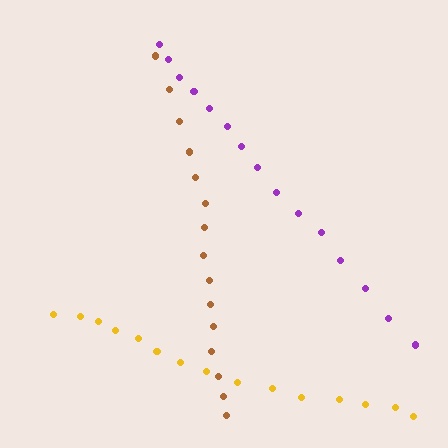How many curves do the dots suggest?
There are 3 distinct paths.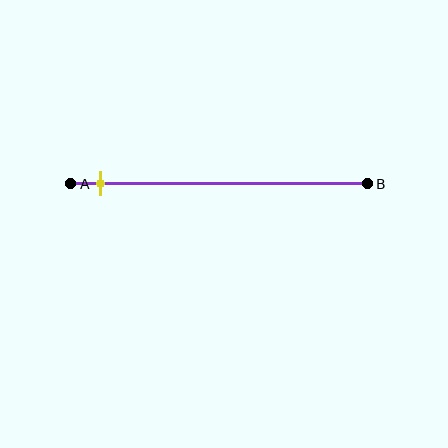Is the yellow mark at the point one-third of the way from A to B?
No, the mark is at about 10% from A, not at the 33% one-third point.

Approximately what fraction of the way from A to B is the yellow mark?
The yellow mark is approximately 10% of the way from A to B.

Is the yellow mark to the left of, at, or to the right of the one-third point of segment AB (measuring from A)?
The yellow mark is to the left of the one-third point of segment AB.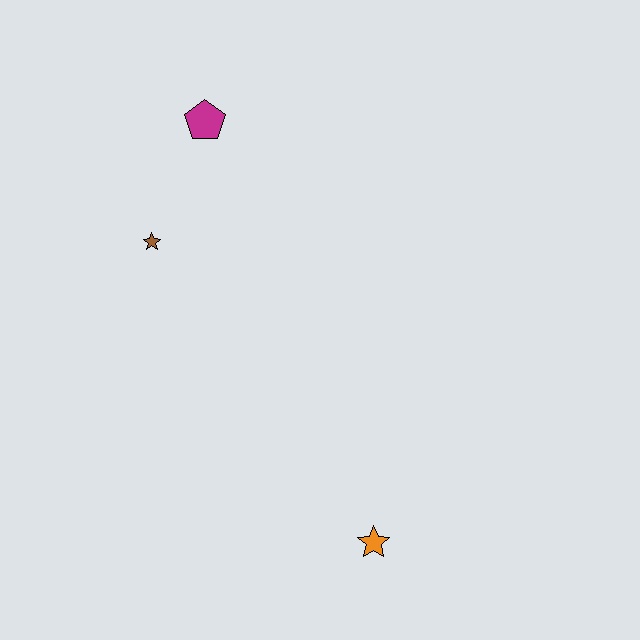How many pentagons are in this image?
There is 1 pentagon.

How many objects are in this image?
There are 3 objects.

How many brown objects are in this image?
There is 1 brown object.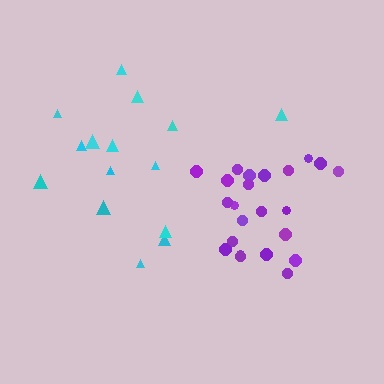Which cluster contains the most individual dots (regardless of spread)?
Purple (23).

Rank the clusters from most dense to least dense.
purple, cyan.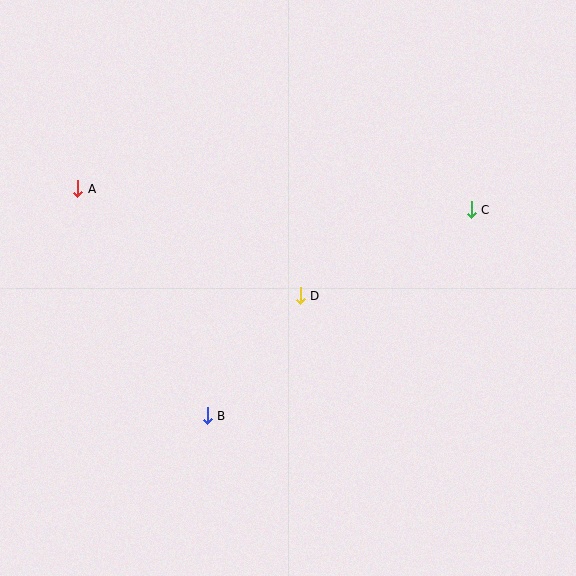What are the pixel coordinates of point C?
Point C is at (471, 210).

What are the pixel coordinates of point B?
Point B is at (207, 416).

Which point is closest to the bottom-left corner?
Point B is closest to the bottom-left corner.